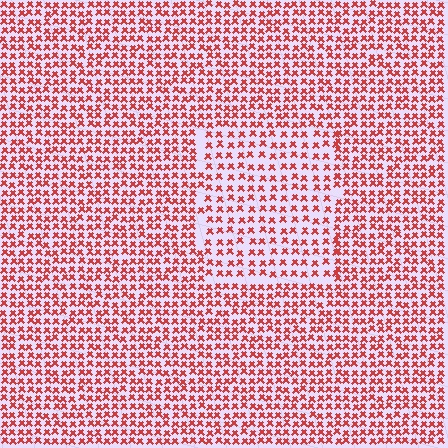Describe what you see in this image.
The image contains small red elements arranged at two different densities. A rectangle-shaped region is visible where the elements are less densely packed than the surrounding area.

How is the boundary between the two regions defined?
The boundary is defined by a change in element density (approximately 1.6x ratio). All elements are the same color, size, and shape.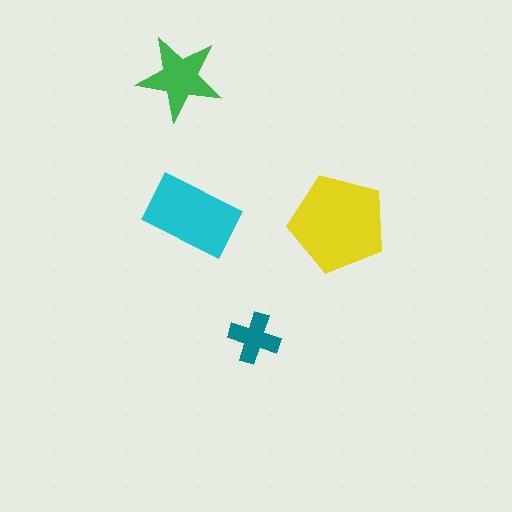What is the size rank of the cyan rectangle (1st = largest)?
2nd.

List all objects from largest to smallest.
The yellow pentagon, the cyan rectangle, the green star, the teal cross.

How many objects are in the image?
There are 4 objects in the image.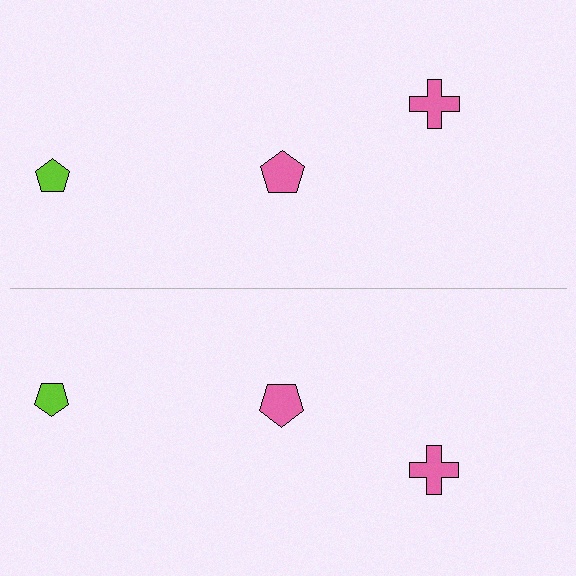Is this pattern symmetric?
Yes, this pattern has bilateral (reflection) symmetry.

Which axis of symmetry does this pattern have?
The pattern has a horizontal axis of symmetry running through the center of the image.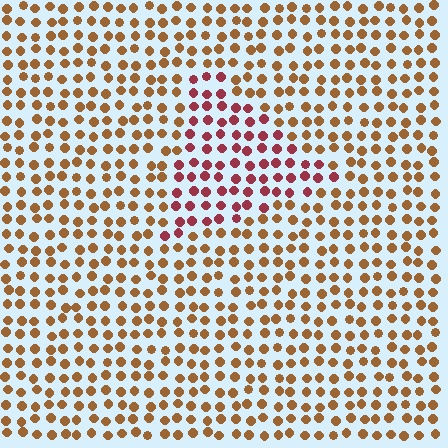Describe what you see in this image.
The image is filled with small brown elements in a uniform arrangement. A triangle-shaped region is visible where the elements are tinted to a slightly different hue, forming a subtle color boundary.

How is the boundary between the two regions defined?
The boundary is defined purely by a slight shift in hue (about 41 degrees). Spacing, size, and orientation are identical on both sides.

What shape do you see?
I see a triangle.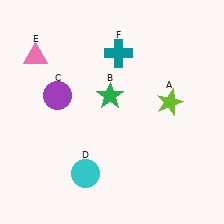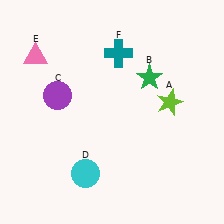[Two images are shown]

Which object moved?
The green star (B) moved right.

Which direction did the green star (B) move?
The green star (B) moved right.